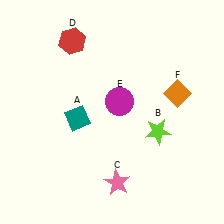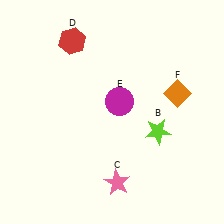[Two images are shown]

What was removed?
The teal diamond (A) was removed in Image 2.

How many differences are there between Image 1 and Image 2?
There is 1 difference between the two images.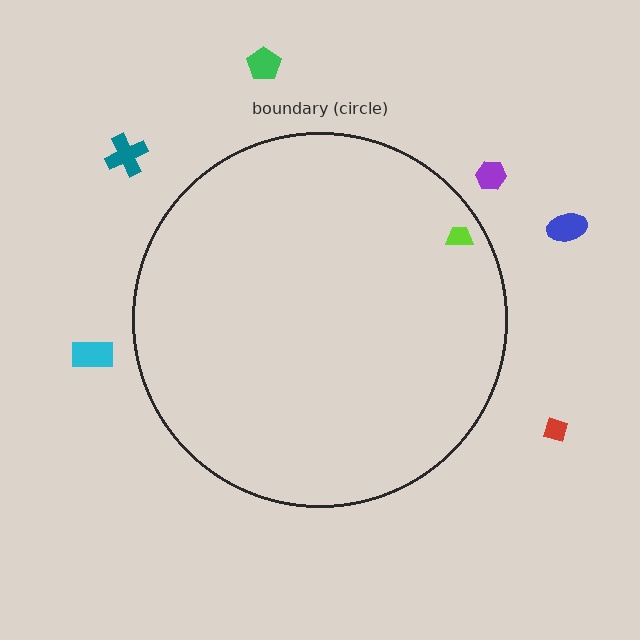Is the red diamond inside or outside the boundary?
Outside.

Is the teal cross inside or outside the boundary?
Outside.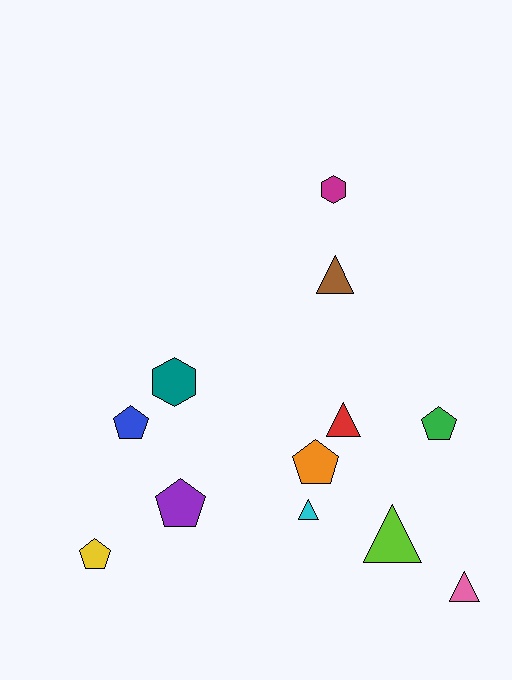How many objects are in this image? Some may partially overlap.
There are 12 objects.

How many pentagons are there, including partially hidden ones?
There are 5 pentagons.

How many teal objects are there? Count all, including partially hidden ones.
There is 1 teal object.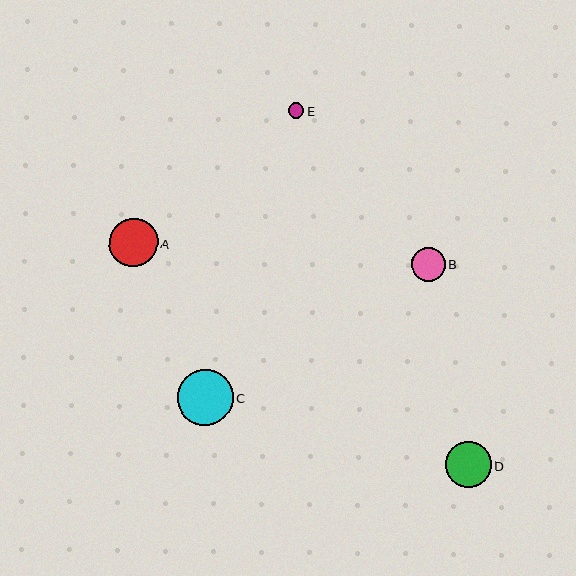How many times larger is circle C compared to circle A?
Circle C is approximately 1.2 times the size of circle A.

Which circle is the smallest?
Circle E is the smallest with a size of approximately 15 pixels.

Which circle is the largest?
Circle C is the largest with a size of approximately 56 pixels.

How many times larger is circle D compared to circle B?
Circle D is approximately 1.4 times the size of circle B.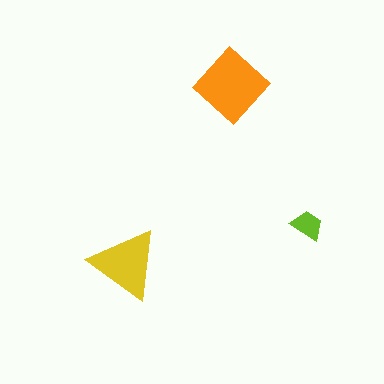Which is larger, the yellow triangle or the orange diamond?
The orange diamond.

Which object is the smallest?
The lime trapezoid.